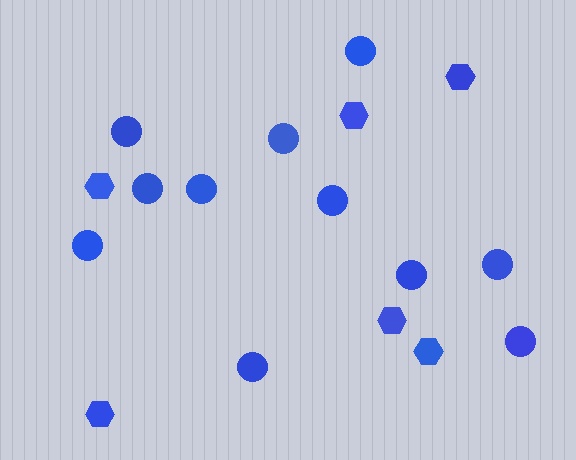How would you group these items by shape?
There are 2 groups: one group of hexagons (6) and one group of circles (11).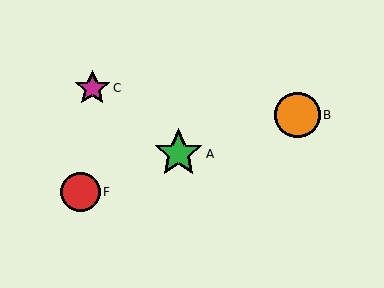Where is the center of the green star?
The center of the green star is at (179, 154).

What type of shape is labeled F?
Shape F is a red circle.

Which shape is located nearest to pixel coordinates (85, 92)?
The magenta star (labeled C) at (92, 88) is nearest to that location.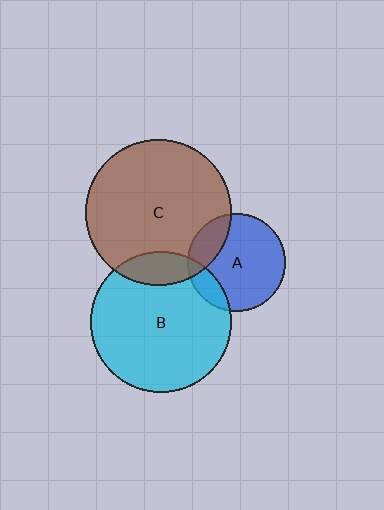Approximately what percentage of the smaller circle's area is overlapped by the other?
Approximately 15%.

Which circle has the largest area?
Circle C (brown).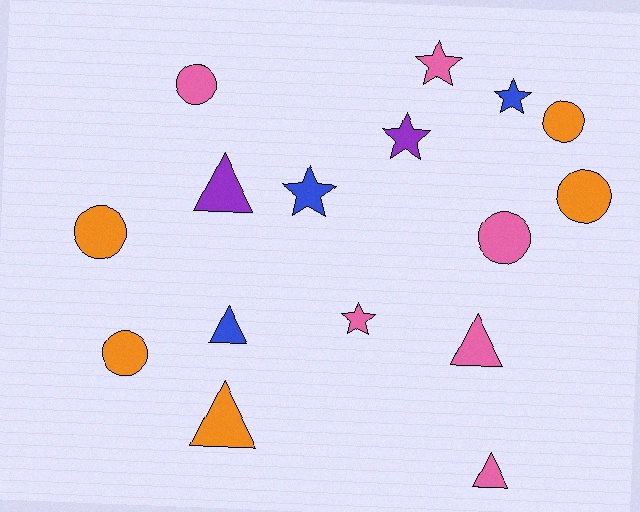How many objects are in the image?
There are 16 objects.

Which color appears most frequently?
Pink, with 6 objects.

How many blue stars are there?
There are 2 blue stars.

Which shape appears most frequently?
Circle, with 6 objects.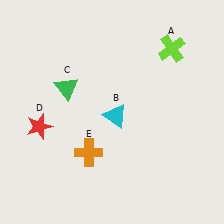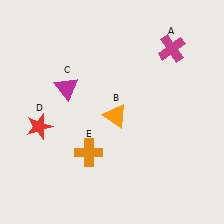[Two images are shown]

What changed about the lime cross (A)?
In Image 1, A is lime. In Image 2, it changed to magenta.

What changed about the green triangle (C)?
In Image 1, C is green. In Image 2, it changed to magenta.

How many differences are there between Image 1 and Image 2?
There are 3 differences between the two images.